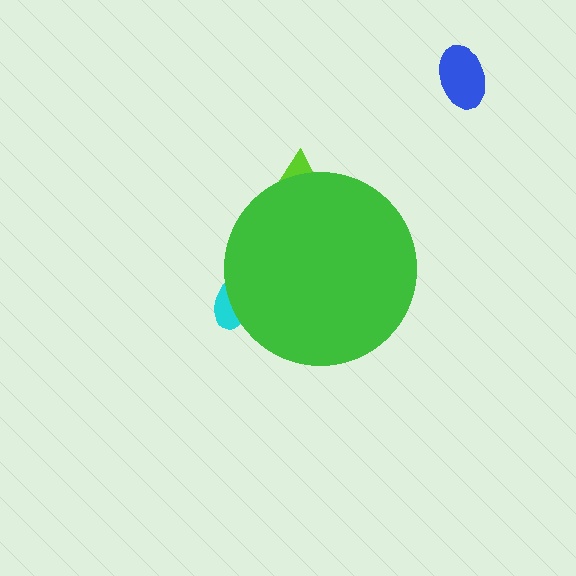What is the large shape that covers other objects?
A green circle.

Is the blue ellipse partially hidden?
No, the blue ellipse is fully visible.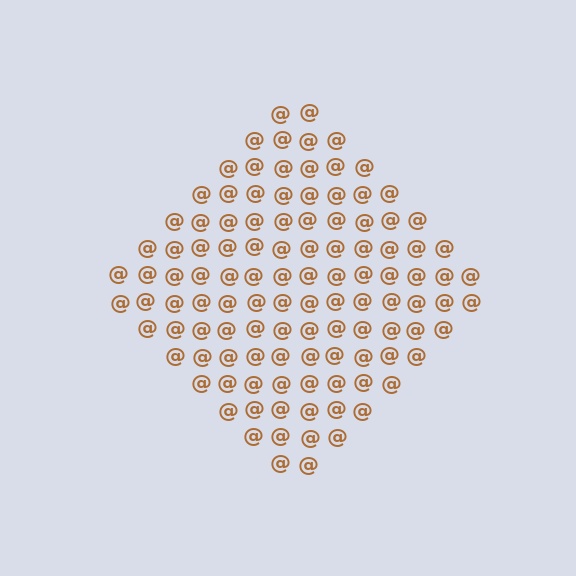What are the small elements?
The small elements are at signs.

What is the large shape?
The large shape is a diamond.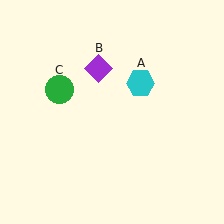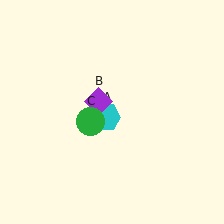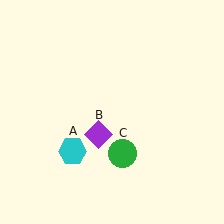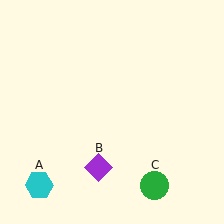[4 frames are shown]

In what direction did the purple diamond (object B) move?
The purple diamond (object B) moved down.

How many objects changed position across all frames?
3 objects changed position: cyan hexagon (object A), purple diamond (object B), green circle (object C).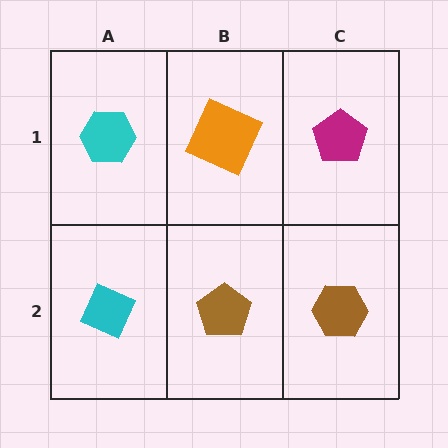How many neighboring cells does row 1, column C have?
2.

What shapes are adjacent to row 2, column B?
An orange square (row 1, column B), a cyan diamond (row 2, column A), a brown hexagon (row 2, column C).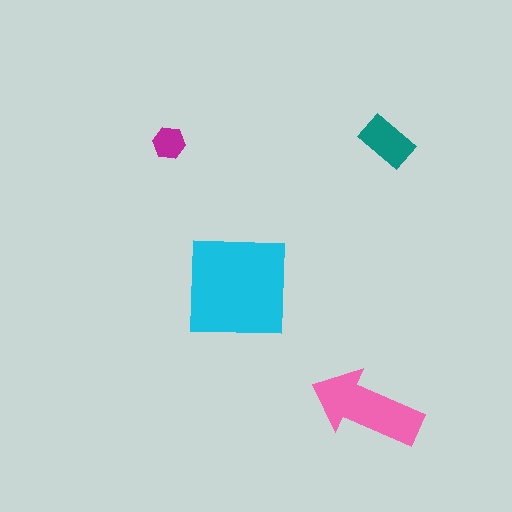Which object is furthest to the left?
The magenta hexagon is leftmost.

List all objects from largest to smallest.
The cyan square, the pink arrow, the teal rectangle, the magenta hexagon.